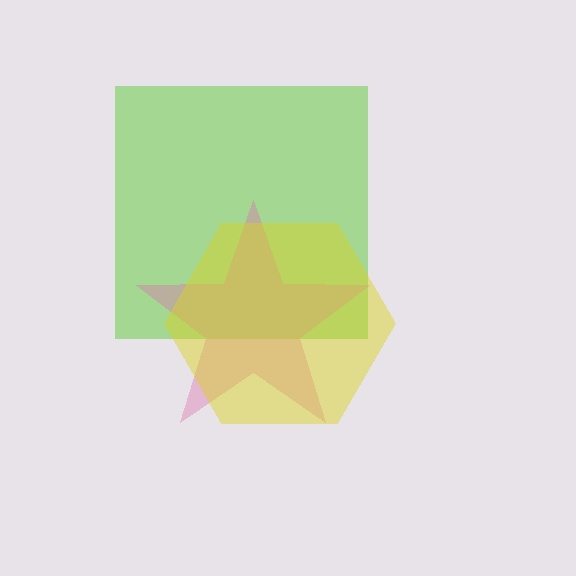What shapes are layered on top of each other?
The layered shapes are: a lime square, a pink star, a yellow hexagon.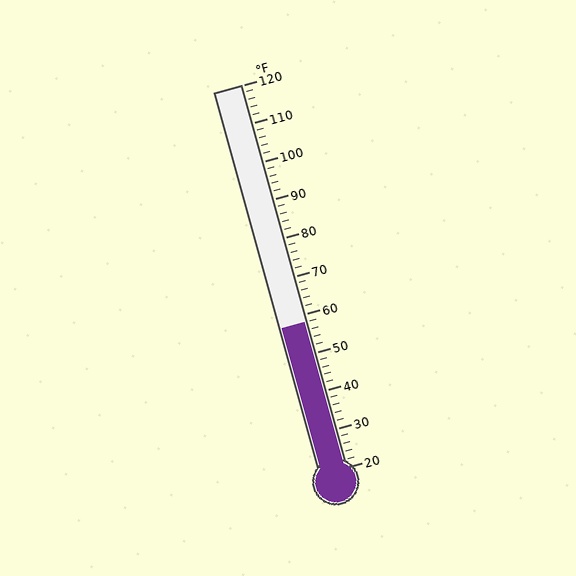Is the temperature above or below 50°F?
The temperature is above 50°F.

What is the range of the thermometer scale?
The thermometer scale ranges from 20°F to 120°F.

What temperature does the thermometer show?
The thermometer shows approximately 58°F.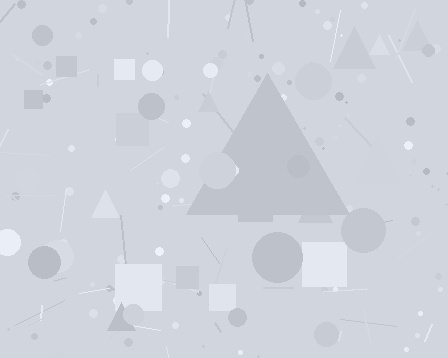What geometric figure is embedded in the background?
A triangle is embedded in the background.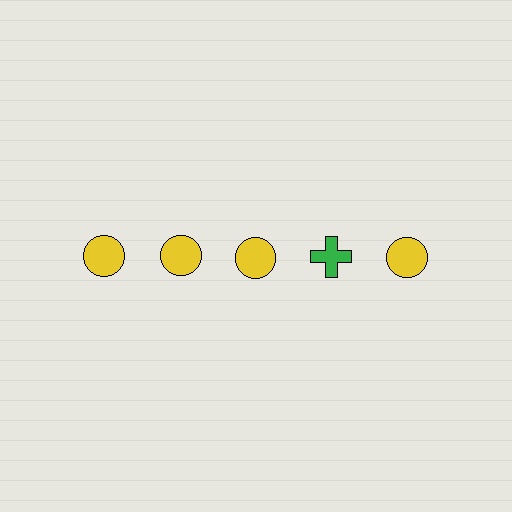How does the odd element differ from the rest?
It differs in both color (green instead of yellow) and shape (cross instead of circle).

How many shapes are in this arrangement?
There are 5 shapes arranged in a grid pattern.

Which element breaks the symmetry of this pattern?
The green cross in the top row, second from right column breaks the symmetry. All other shapes are yellow circles.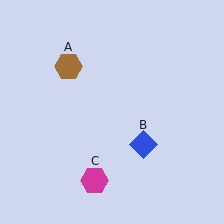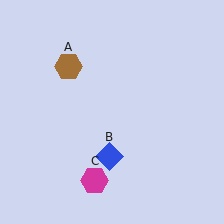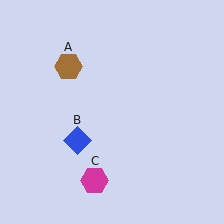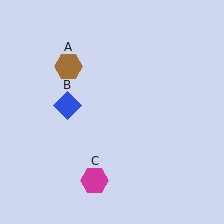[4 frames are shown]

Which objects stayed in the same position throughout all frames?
Brown hexagon (object A) and magenta hexagon (object C) remained stationary.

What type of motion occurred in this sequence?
The blue diamond (object B) rotated clockwise around the center of the scene.